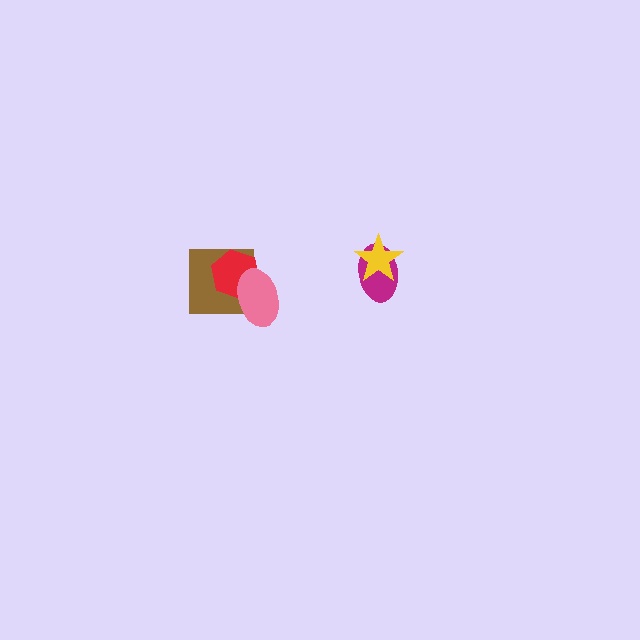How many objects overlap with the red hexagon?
2 objects overlap with the red hexagon.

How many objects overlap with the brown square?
2 objects overlap with the brown square.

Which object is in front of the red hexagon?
The pink ellipse is in front of the red hexagon.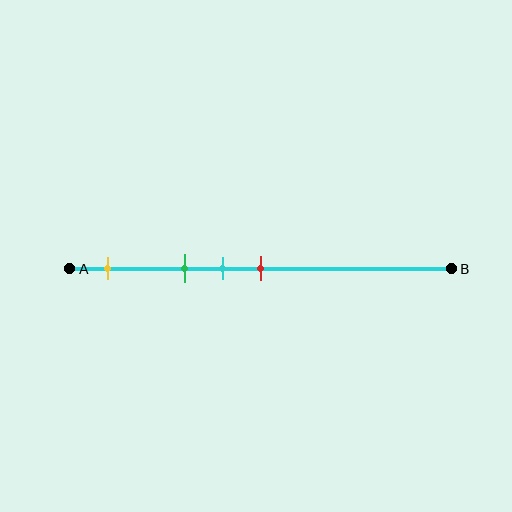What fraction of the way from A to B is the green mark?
The green mark is approximately 30% (0.3) of the way from A to B.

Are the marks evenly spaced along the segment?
No, the marks are not evenly spaced.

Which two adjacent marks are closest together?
The cyan and red marks are the closest adjacent pair.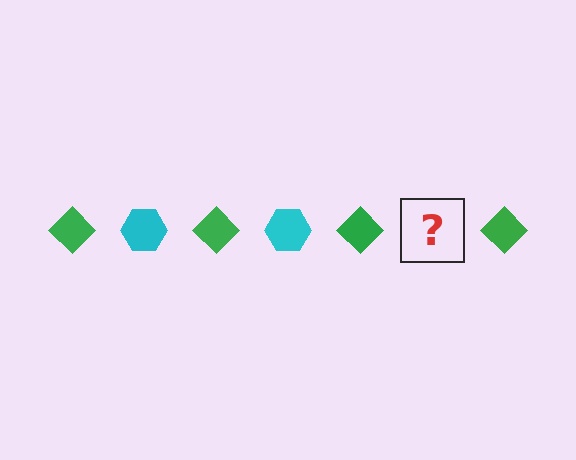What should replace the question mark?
The question mark should be replaced with a cyan hexagon.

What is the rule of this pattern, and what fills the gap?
The rule is that the pattern alternates between green diamond and cyan hexagon. The gap should be filled with a cyan hexagon.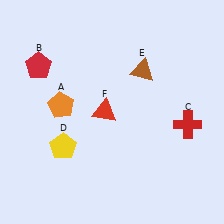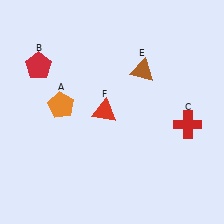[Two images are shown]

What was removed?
The yellow pentagon (D) was removed in Image 2.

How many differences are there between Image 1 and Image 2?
There is 1 difference between the two images.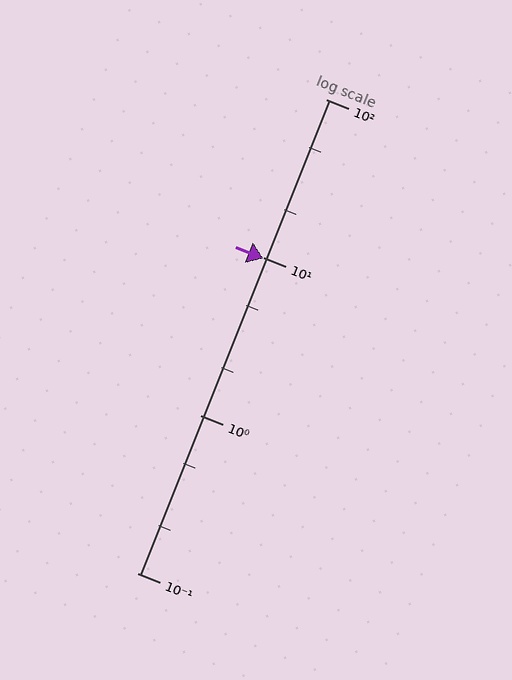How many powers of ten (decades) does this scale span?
The scale spans 3 decades, from 0.1 to 100.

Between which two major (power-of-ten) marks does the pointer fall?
The pointer is between 1 and 10.